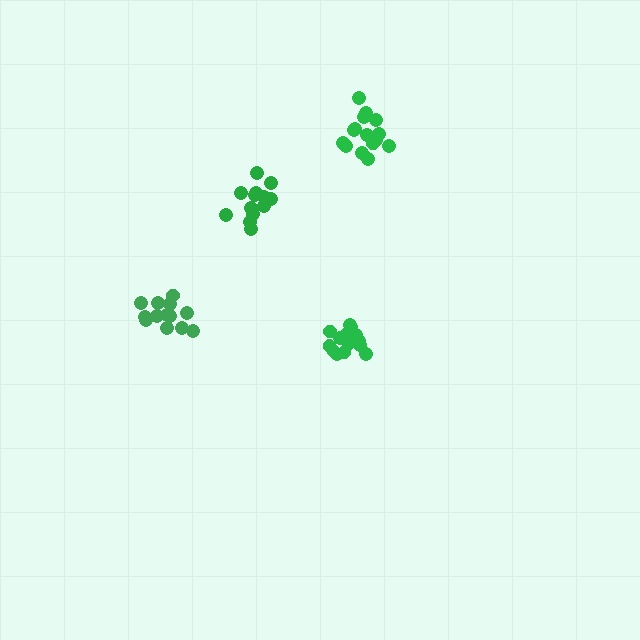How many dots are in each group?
Group 1: 13 dots, Group 2: 13 dots, Group 3: 15 dots, Group 4: 16 dots (57 total).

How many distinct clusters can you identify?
There are 4 distinct clusters.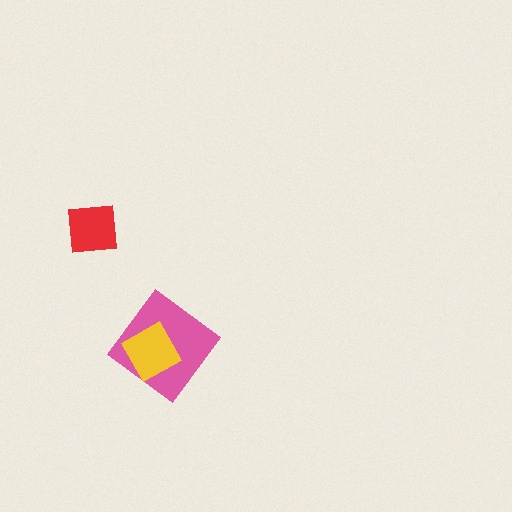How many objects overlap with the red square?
0 objects overlap with the red square.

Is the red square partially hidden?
No, no other shape covers it.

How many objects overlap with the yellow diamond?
1 object overlaps with the yellow diamond.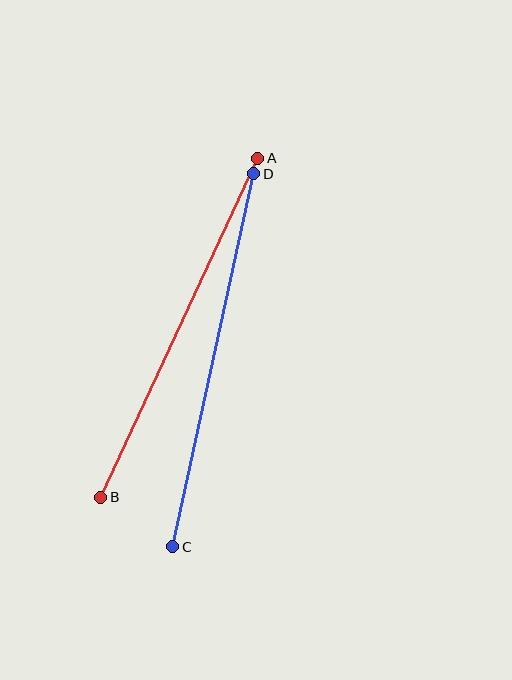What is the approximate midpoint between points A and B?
The midpoint is at approximately (179, 328) pixels.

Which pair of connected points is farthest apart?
Points C and D are farthest apart.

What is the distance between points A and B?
The distance is approximately 373 pixels.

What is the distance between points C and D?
The distance is approximately 381 pixels.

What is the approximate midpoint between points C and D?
The midpoint is at approximately (213, 360) pixels.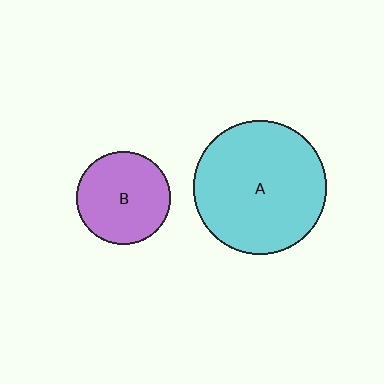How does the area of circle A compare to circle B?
Approximately 2.0 times.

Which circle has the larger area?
Circle A (cyan).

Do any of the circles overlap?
No, none of the circles overlap.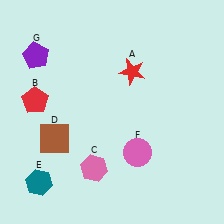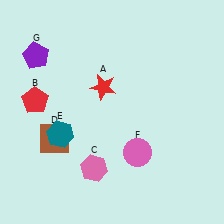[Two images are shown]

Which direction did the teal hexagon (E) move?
The teal hexagon (E) moved up.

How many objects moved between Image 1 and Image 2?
2 objects moved between the two images.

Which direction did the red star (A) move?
The red star (A) moved left.